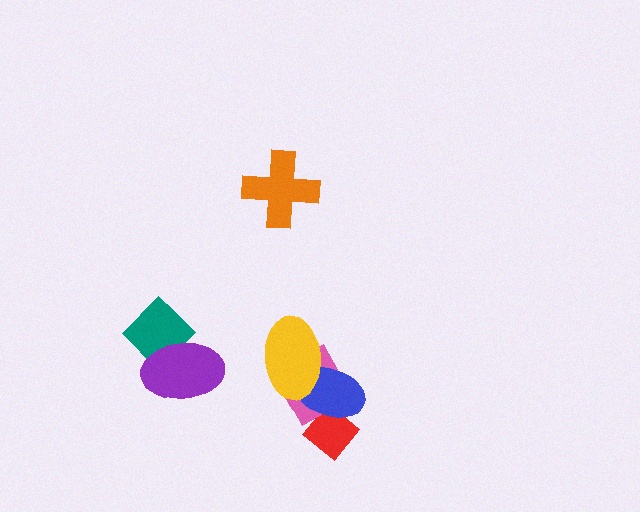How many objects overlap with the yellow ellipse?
2 objects overlap with the yellow ellipse.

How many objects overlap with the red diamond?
2 objects overlap with the red diamond.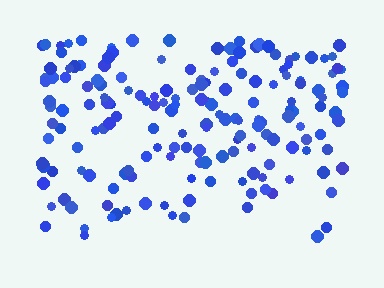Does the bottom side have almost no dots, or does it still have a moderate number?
Still a moderate number, just noticeably fewer than the top.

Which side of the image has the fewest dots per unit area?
The bottom.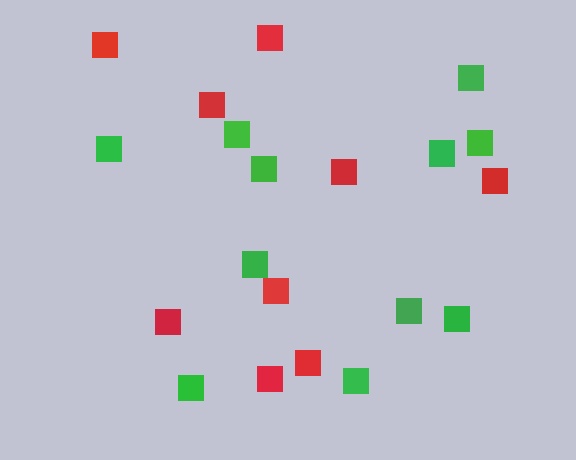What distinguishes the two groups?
There are 2 groups: one group of green squares (11) and one group of red squares (9).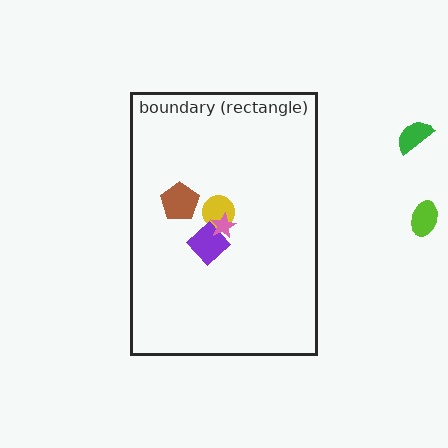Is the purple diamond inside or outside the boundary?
Inside.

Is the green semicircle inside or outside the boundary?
Outside.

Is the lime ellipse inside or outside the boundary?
Outside.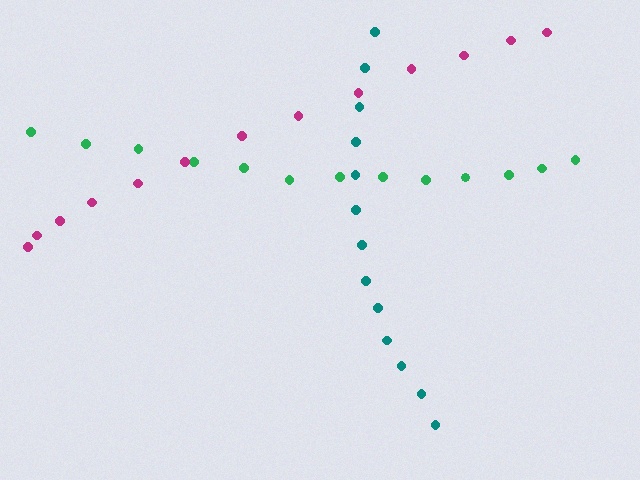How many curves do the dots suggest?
There are 3 distinct paths.